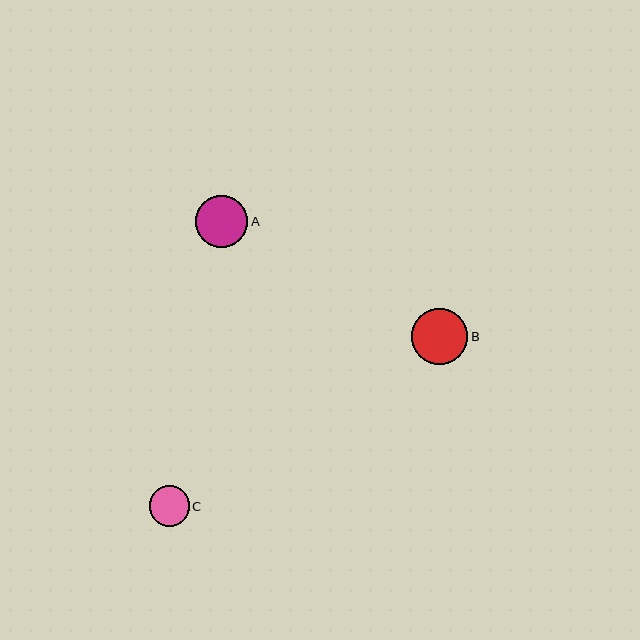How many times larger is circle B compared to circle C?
Circle B is approximately 1.4 times the size of circle C.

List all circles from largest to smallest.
From largest to smallest: B, A, C.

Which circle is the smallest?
Circle C is the smallest with a size of approximately 40 pixels.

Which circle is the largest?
Circle B is the largest with a size of approximately 56 pixels.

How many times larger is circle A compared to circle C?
Circle A is approximately 1.3 times the size of circle C.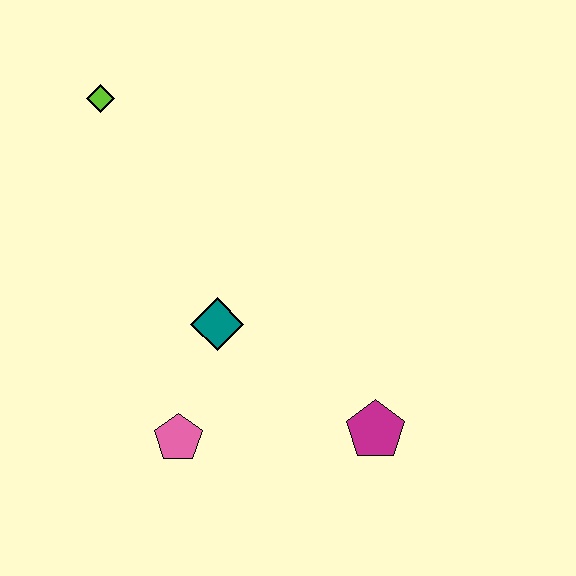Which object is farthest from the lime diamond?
The magenta pentagon is farthest from the lime diamond.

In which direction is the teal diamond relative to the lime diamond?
The teal diamond is below the lime diamond.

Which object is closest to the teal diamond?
The pink pentagon is closest to the teal diamond.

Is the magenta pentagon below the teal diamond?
Yes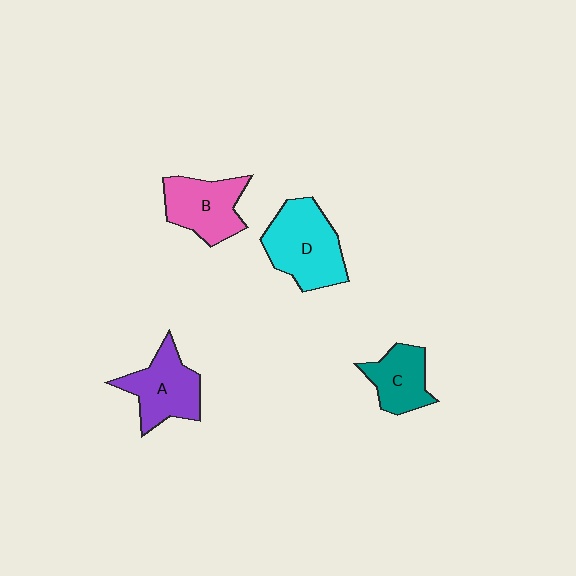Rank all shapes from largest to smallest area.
From largest to smallest: D (cyan), A (purple), B (pink), C (teal).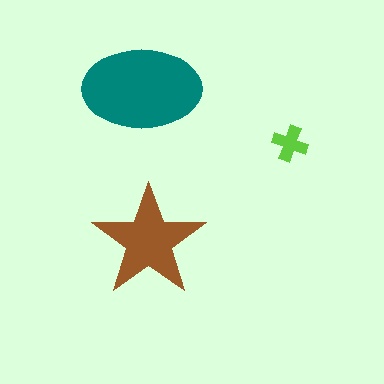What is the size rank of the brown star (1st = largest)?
2nd.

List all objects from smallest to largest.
The lime cross, the brown star, the teal ellipse.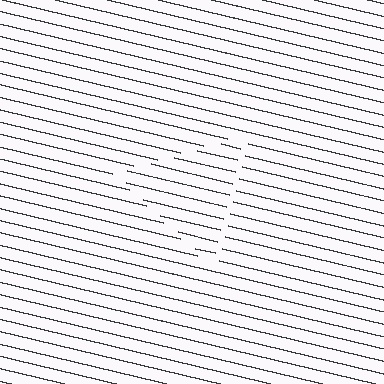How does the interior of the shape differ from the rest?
The interior of the shape contains the same grating, shifted by half a period — the contour is defined by the phase discontinuity where line-ends from the inner and outer gratings abut.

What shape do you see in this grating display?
An illusory triangle. The interior of the shape contains the same grating, shifted by half a period — the contour is defined by the phase discontinuity where line-ends from the inner and outer gratings abut.